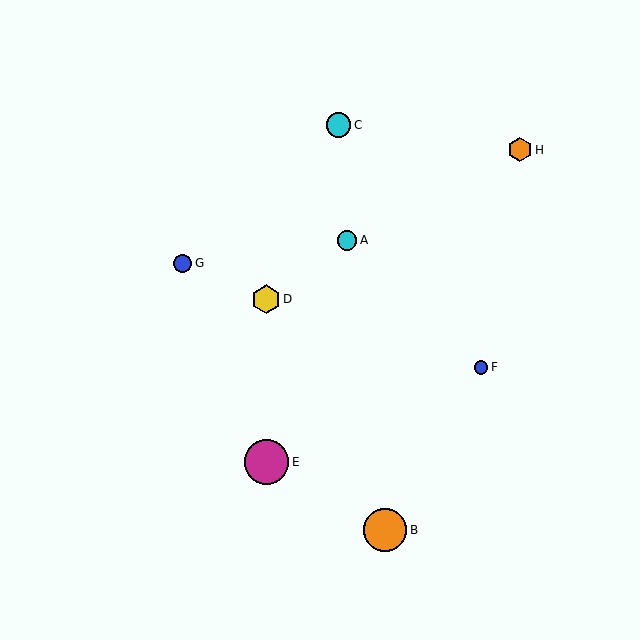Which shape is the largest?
The magenta circle (labeled E) is the largest.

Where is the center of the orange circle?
The center of the orange circle is at (385, 530).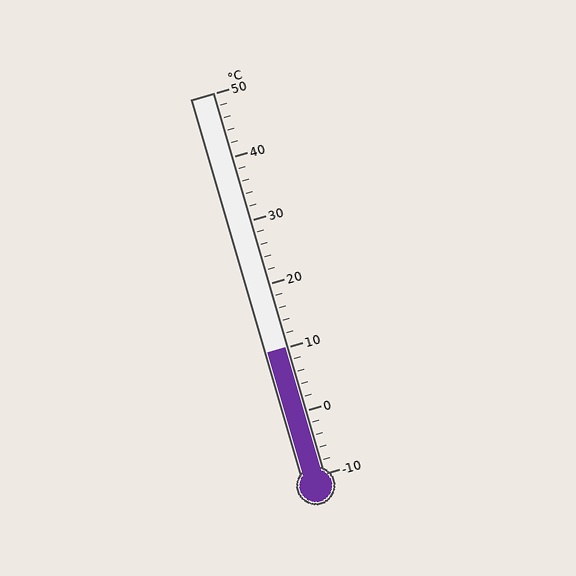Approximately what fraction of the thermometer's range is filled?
The thermometer is filled to approximately 35% of its range.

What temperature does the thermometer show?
The thermometer shows approximately 10°C.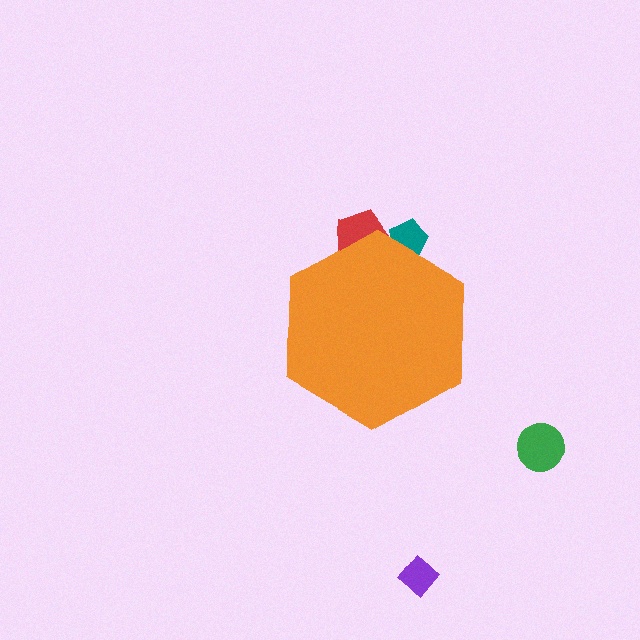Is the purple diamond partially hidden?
No, the purple diamond is fully visible.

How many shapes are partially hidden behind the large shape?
2 shapes are partially hidden.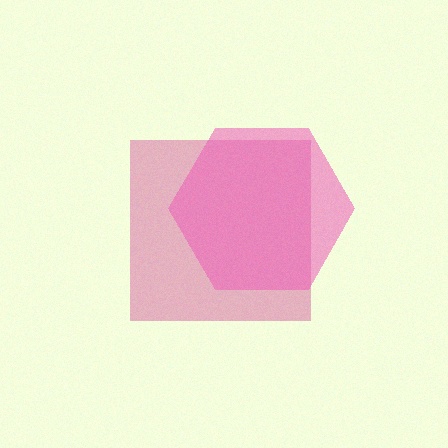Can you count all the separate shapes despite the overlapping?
Yes, there are 2 separate shapes.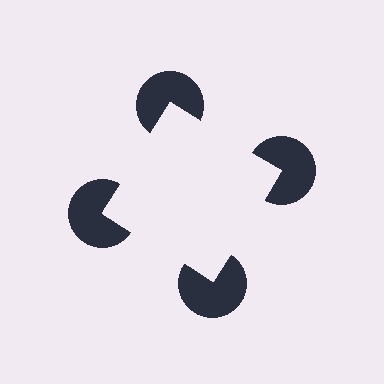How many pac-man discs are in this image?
There are 4 — one at each vertex of the illusory square.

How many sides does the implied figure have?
4 sides.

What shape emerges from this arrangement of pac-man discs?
An illusory square — its edges are inferred from the aligned wedge cuts in the pac-man discs, not physically drawn.